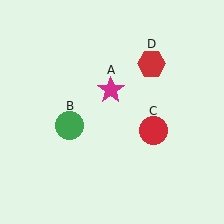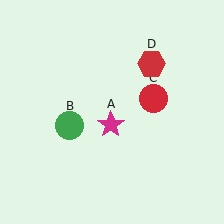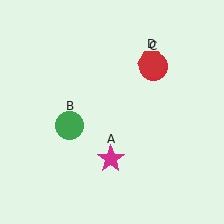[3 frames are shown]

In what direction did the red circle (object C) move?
The red circle (object C) moved up.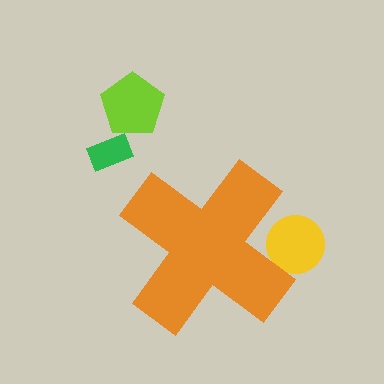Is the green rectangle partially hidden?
No, the green rectangle is fully visible.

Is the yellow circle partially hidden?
Yes, the yellow circle is partially hidden behind the orange cross.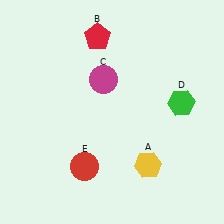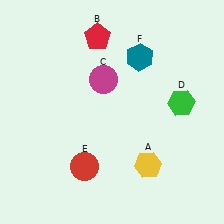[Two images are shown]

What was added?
A teal hexagon (F) was added in Image 2.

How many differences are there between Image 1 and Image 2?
There is 1 difference between the two images.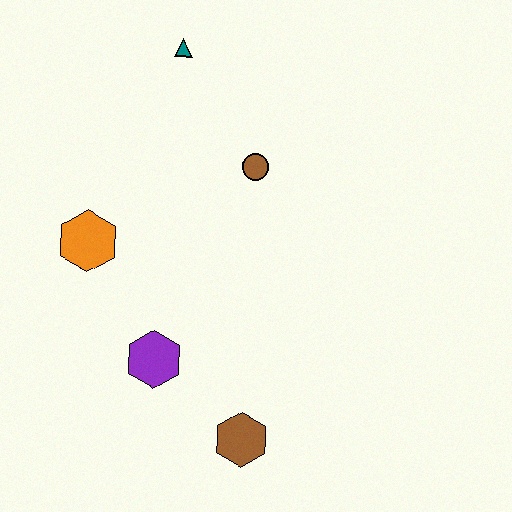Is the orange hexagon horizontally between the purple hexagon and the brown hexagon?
No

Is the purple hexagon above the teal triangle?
No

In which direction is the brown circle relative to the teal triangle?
The brown circle is below the teal triangle.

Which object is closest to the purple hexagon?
The brown hexagon is closest to the purple hexagon.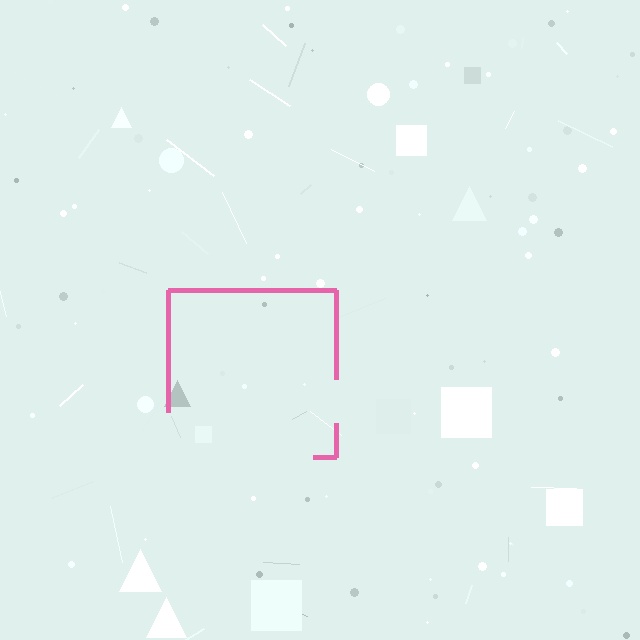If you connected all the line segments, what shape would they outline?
They would outline a square.